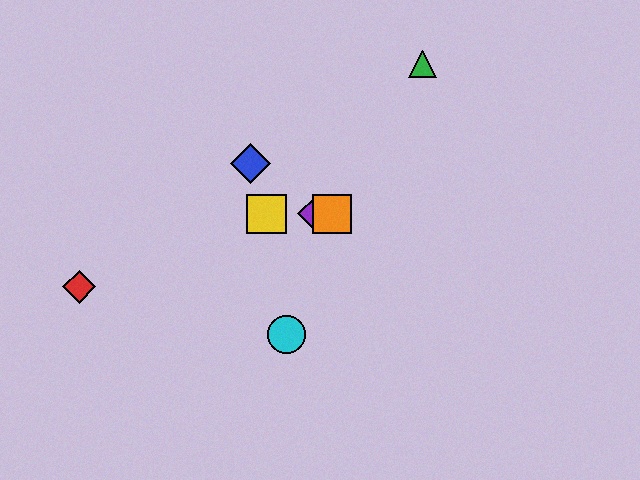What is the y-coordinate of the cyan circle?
The cyan circle is at y≈334.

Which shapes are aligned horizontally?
The yellow square, the purple diamond, the orange square are aligned horizontally.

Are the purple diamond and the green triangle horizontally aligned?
No, the purple diamond is at y≈214 and the green triangle is at y≈64.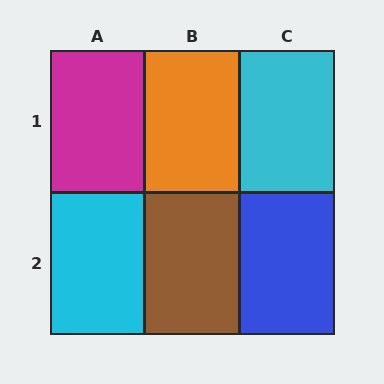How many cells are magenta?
1 cell is magenta.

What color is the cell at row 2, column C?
Blue.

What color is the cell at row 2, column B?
Brown.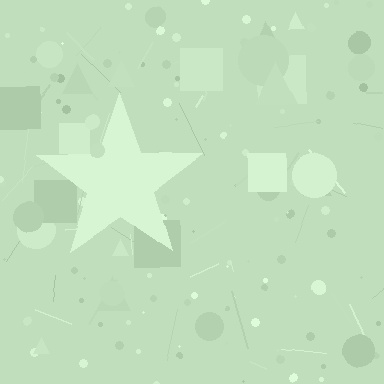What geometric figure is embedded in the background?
A star is embedded in the background.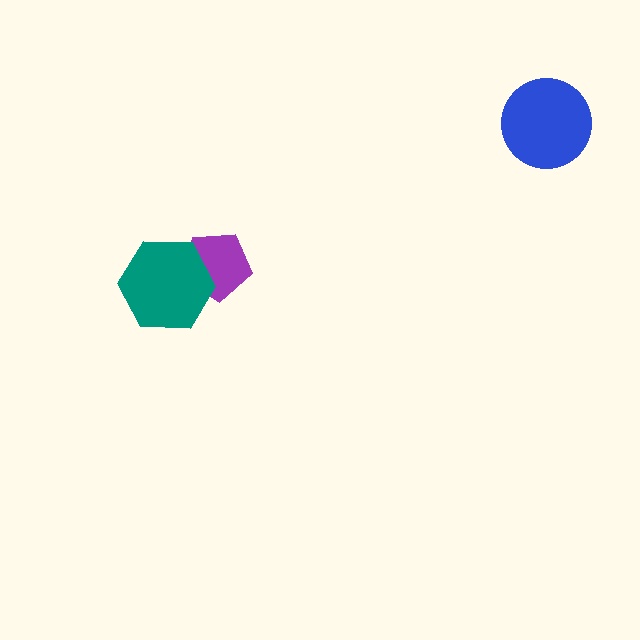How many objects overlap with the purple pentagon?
1 object overlaps with the purple pentagon.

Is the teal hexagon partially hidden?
No, no other shape covers it.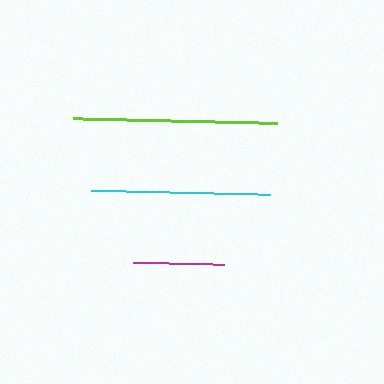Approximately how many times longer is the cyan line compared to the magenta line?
The cyan line is approximately 2.0 times the length of the magenta line.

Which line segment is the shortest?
The magenta line is the shortest at approximately 91 pixels.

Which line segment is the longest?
The lime line is the longest at approximately 204 pixels.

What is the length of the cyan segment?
The cyan segment is approximately 179 pixels long.